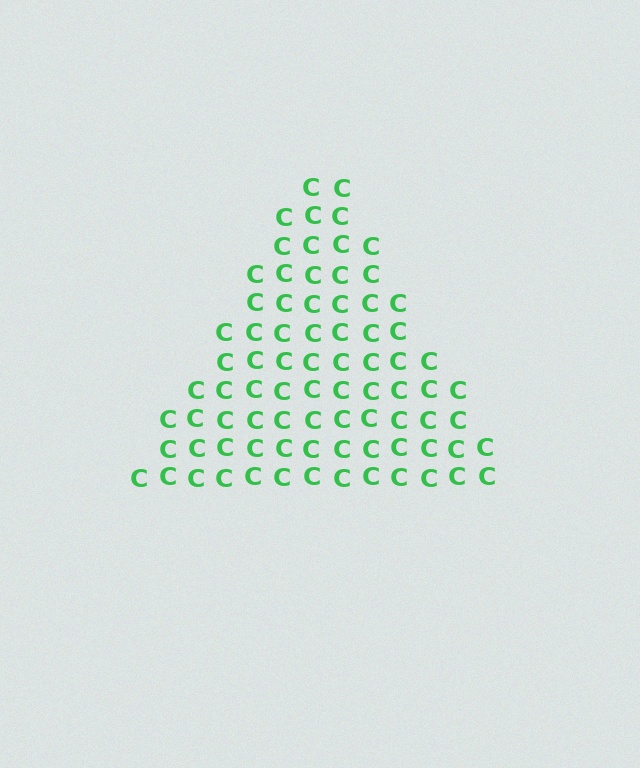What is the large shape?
The large shape is a triangle.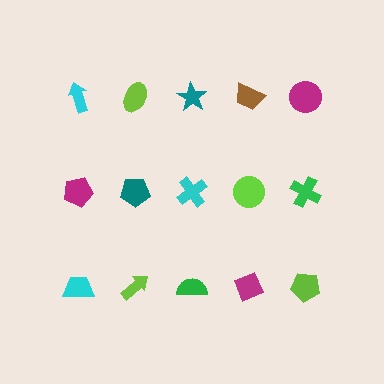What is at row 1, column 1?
A cyan arrow.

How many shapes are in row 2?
5 shapes.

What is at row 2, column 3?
A cyan cross.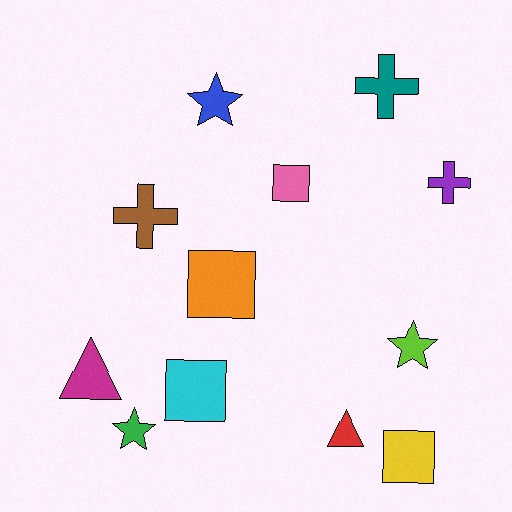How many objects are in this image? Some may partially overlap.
There are 12 objects.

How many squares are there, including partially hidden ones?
There are 4 squares.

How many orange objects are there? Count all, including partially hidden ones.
There is 1 orange object.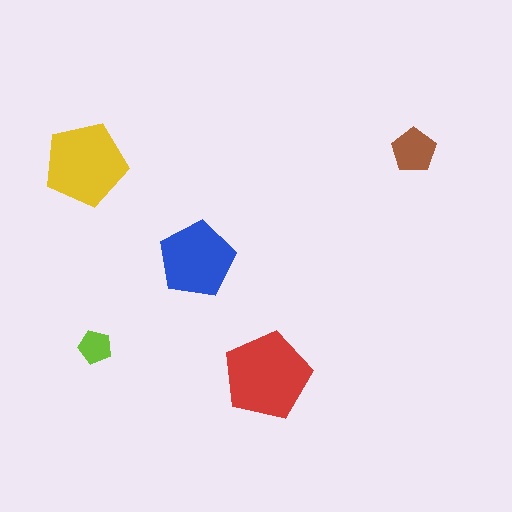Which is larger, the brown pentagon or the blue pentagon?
The blue one.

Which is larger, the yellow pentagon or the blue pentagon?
The yellow one.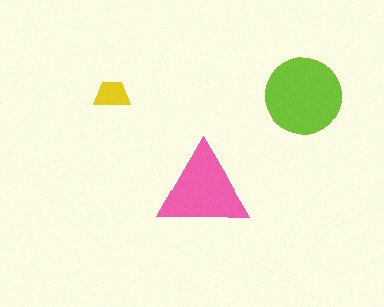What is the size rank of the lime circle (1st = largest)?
1st.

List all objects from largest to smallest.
The lime circle, the pink triangle, the yellow trapezoid.